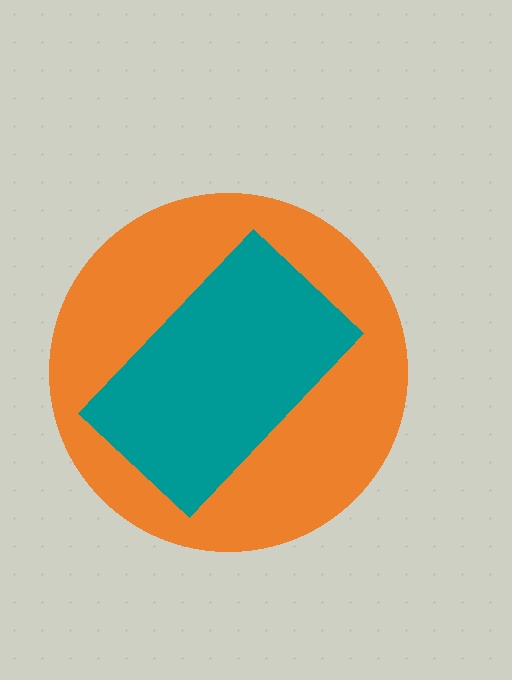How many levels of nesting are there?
2.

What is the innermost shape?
The teal rectangle.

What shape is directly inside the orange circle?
The teal rectangle.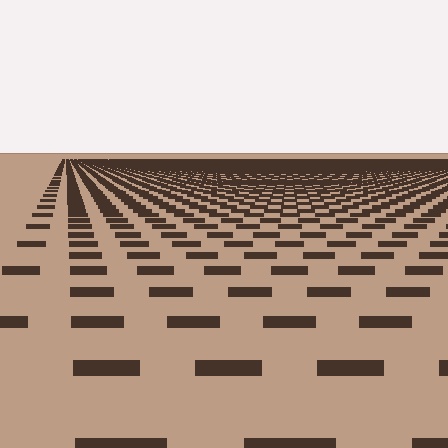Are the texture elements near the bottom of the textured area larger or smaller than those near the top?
Larger. Near the bottom, elements are closer to the viewer and appear at a bigger on-screen size.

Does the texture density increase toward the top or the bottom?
Density increases toward the top.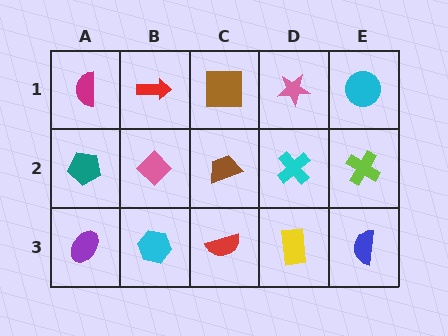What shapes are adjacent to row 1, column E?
A lime cross (row 2, column E), a pink star (row 1, column D).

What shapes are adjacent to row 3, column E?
A lime cross (row 2, column E), a yellow rectangle (row 3, column D).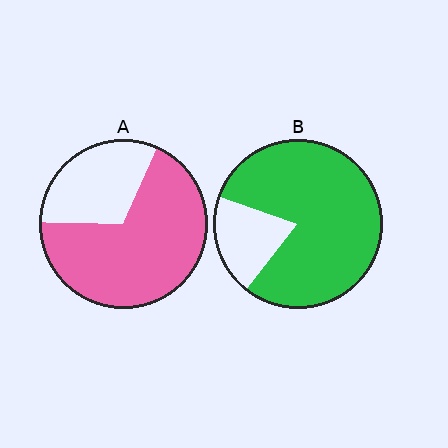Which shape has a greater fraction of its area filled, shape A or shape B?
Shape B.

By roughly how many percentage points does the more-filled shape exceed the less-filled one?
By roughly 10 percentage points (B over A).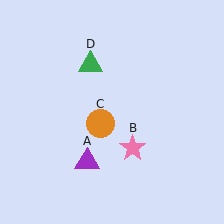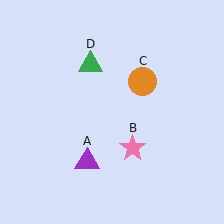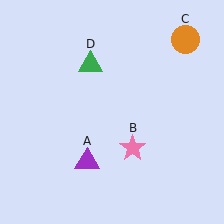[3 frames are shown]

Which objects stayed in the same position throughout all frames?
Purple triangle (object A) and pink star (object B) and green triangle (object D) remained stationary.